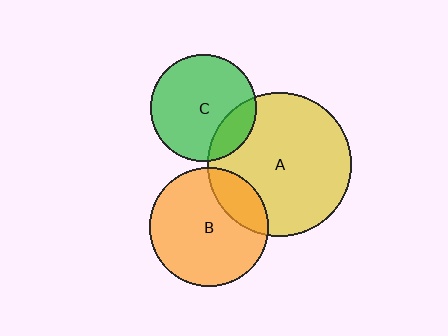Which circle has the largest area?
Circle A (yellow).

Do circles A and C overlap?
Yes.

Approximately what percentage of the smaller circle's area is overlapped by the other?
Approximately 20%.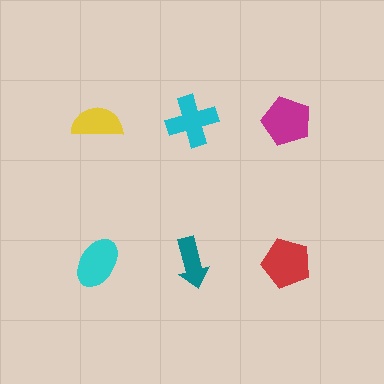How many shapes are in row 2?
3 shapes.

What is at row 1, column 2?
A cyan cross.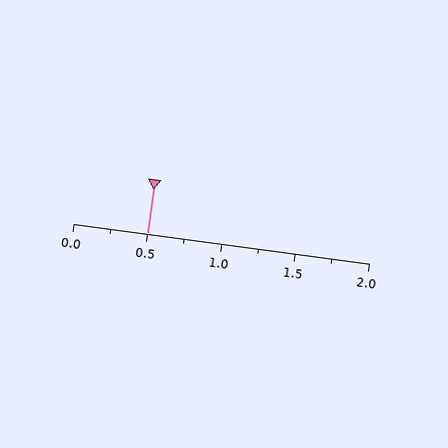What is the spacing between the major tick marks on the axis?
The major ticks are spaced 0.5 apart.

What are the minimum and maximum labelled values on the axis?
The axis runs from 0.0 to 2.0.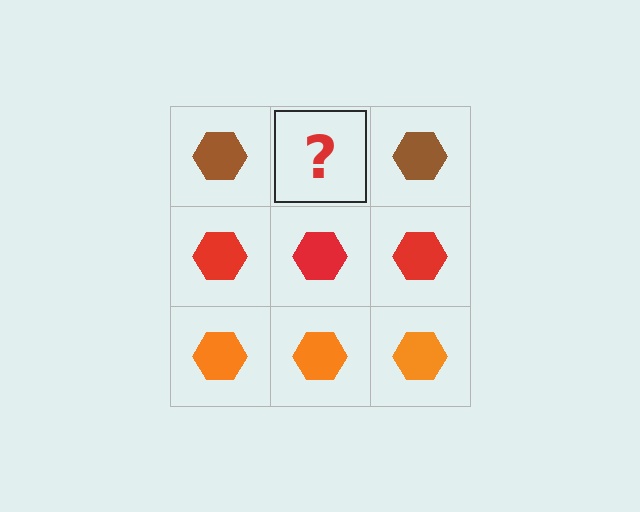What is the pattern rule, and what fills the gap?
The rule is that each row has a consistent color. The gap should be filled with a brown hexagon.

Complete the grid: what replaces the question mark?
The question mark should be replaced with a brown hexagon.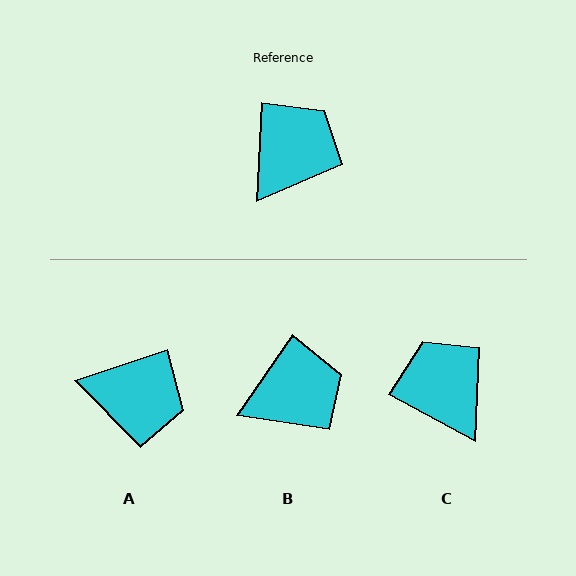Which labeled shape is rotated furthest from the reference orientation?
A, about 69 degrees away.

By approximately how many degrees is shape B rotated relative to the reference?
Approximately 32 degrees clockwise.